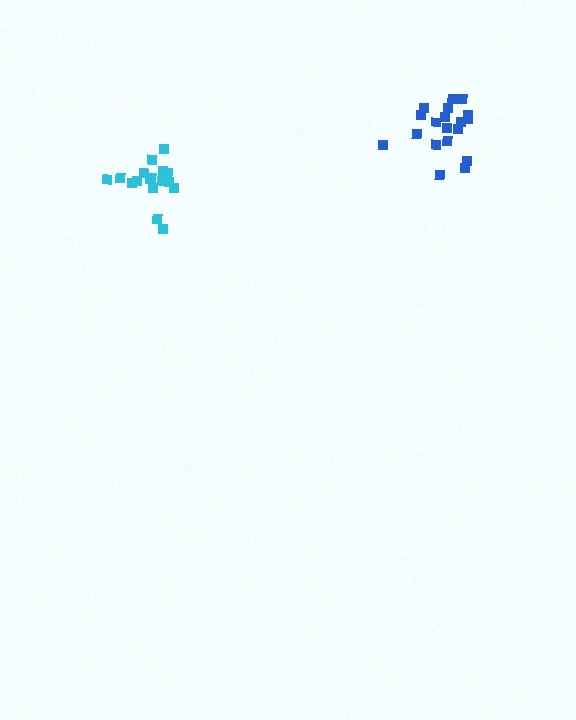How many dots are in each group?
Group 1: 19 dots, Group 2: 17 dots (36 total).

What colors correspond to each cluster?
The clusters are colored: blue, cyan.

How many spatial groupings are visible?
There are 2 spatial groupings.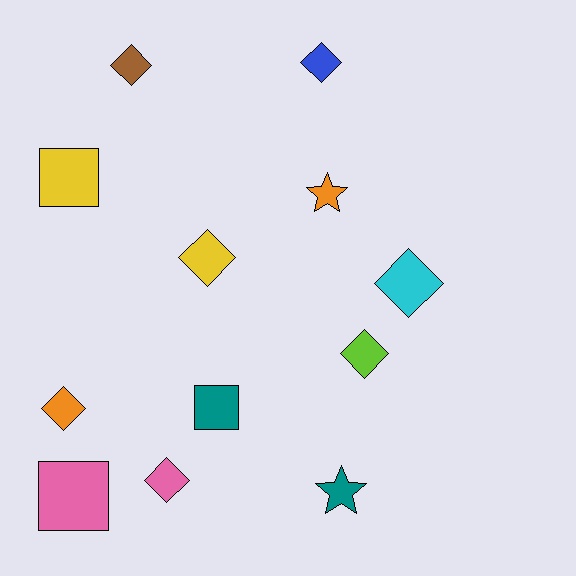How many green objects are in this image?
There are no green objects.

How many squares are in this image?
There are 3 squares.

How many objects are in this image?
There are 12 objects.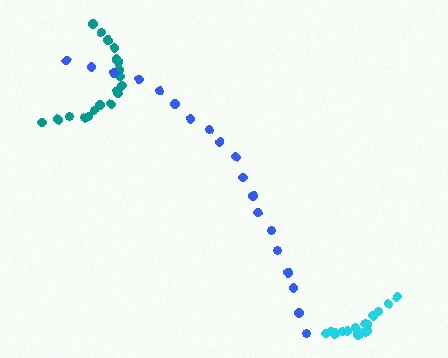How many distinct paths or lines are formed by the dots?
There are 3 distinct paths.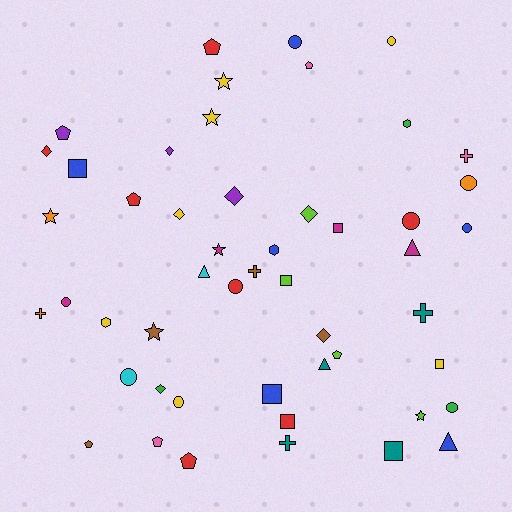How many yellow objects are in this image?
There are 7 yellow objects.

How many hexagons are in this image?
There are 3 hexagons.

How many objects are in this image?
There are 50 objects.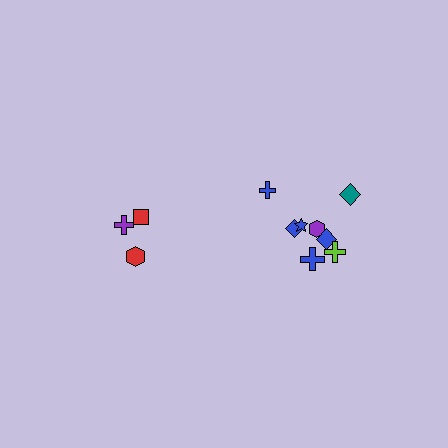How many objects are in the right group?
There are 8 objects.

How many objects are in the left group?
There are 3 objects.